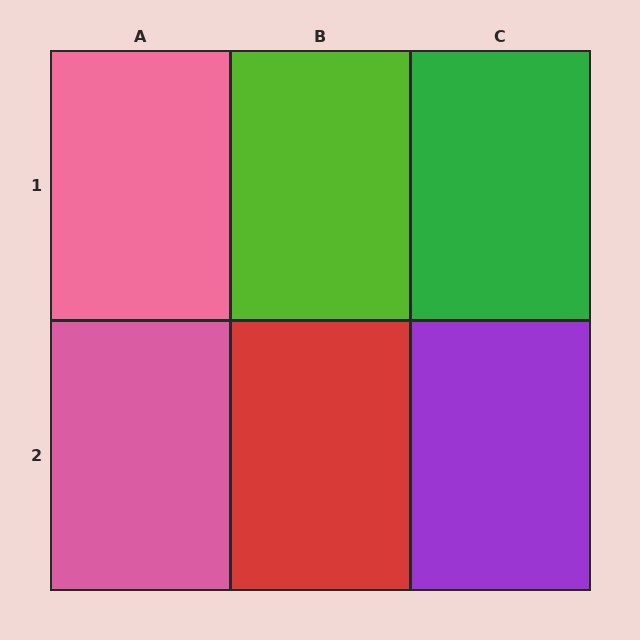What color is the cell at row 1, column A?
Pink.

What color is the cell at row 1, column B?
Lime.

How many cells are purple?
1 cell is purple.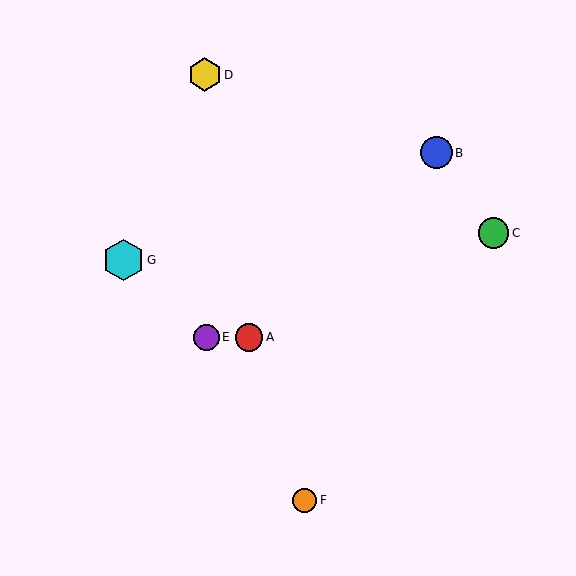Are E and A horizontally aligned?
Yes, both are at y≈337.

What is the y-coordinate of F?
Object F is at y≈500.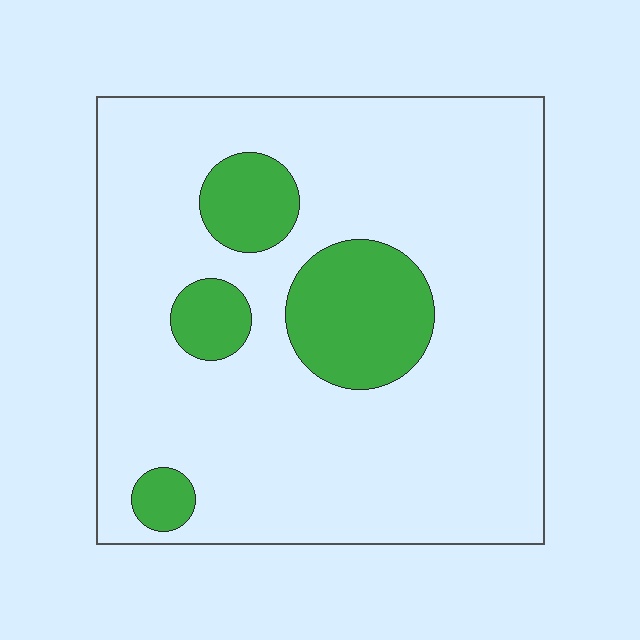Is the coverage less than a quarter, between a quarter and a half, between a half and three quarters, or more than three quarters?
Less than a quarter.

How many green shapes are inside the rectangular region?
4.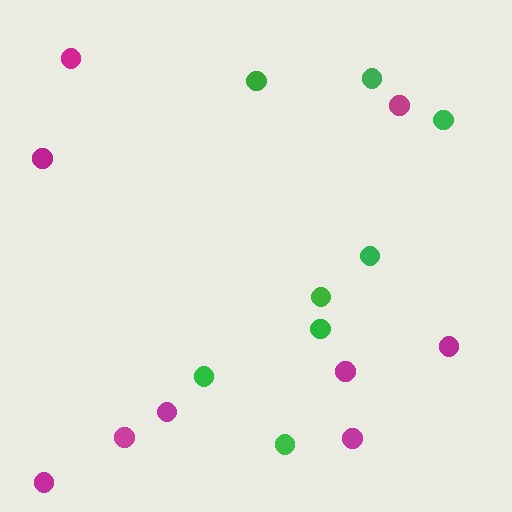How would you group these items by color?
There are 2 groups: one group of green circles (8) and one group of magenta circles (9).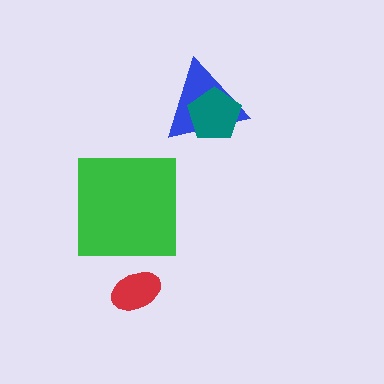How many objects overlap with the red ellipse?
0 objects overlap with the red ellipse.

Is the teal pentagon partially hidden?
No, no other shape covers it.